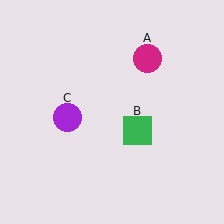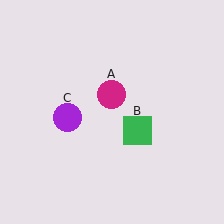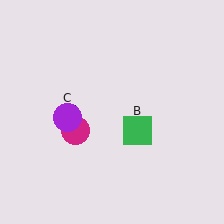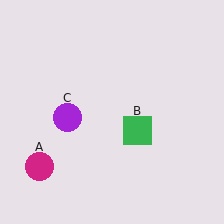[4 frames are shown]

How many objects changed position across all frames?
1 object changed position: magenta circle (object A).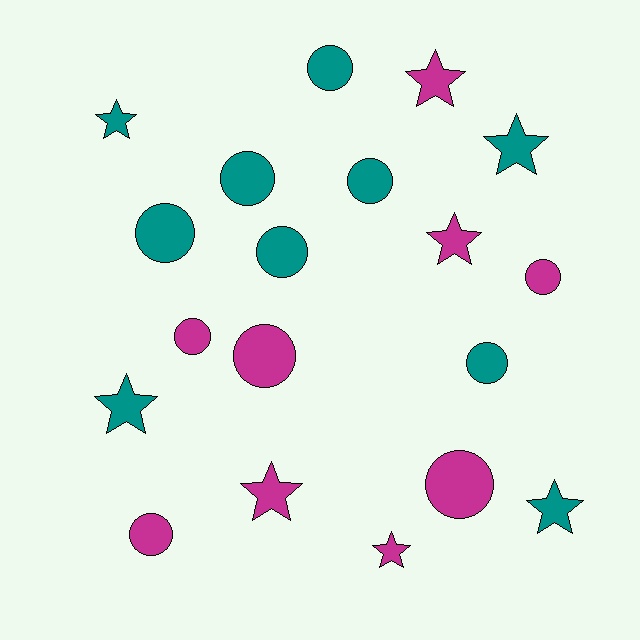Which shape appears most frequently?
Circle, with 11 objects.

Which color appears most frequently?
Teal, with 10 objects.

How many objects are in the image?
There are 19 objects.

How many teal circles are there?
There are 6 teal circles.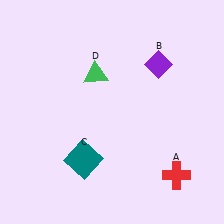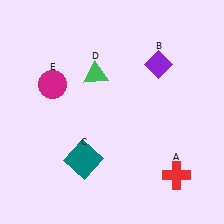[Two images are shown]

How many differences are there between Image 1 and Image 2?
There is 1 difference between the two images.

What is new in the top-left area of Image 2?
A magenta circle (E) was added in the top-left area of Image 2.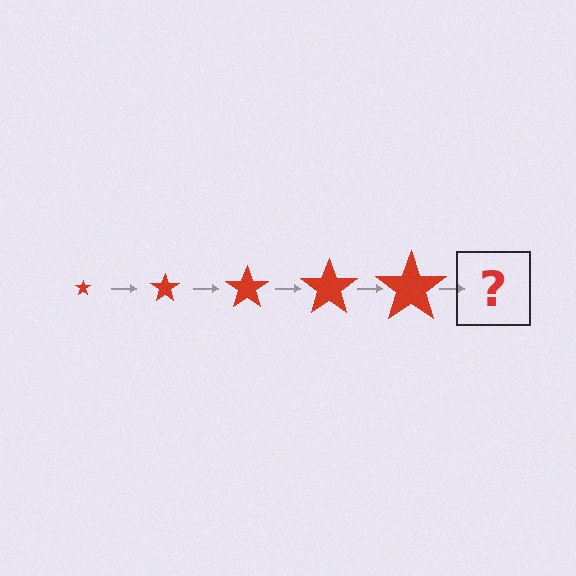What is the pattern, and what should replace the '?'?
The pattern is that the star gets progressively larger each step. The '?' should be a red star, larger than the previous one.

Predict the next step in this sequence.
The next step is a red star, larger than the previous one.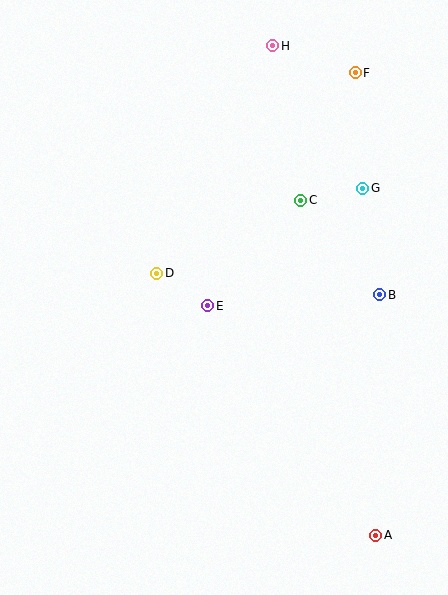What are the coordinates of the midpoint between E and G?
The midpoint between E and G is at (285, 247).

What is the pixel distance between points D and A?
The distance between D and A is 341 pixels.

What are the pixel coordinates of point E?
Point E is at (208, 306).